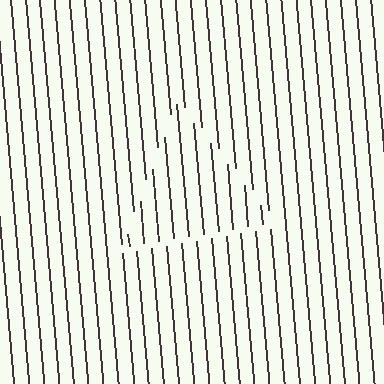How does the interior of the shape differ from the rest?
The interior of the shape contains the same grating, shifted by half a period — the contour is defined by the phase discontinuity where line-ends from the inner and outer gratings abut.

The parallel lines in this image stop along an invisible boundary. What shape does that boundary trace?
An illusory triangle. The interior of the shape contains the same grating, shifted by half a period — the contour is defined by the phase discontinuity where line-ends from the inner and outer gratings abut.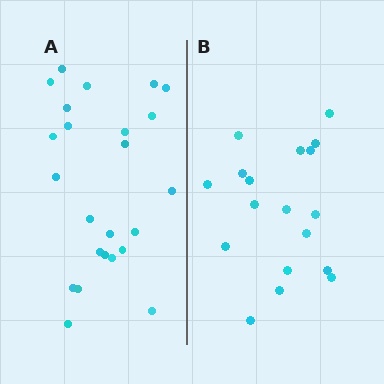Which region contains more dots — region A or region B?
Region A (the left region) has more dots.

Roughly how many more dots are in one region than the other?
Region A has about 6 more dots than region B.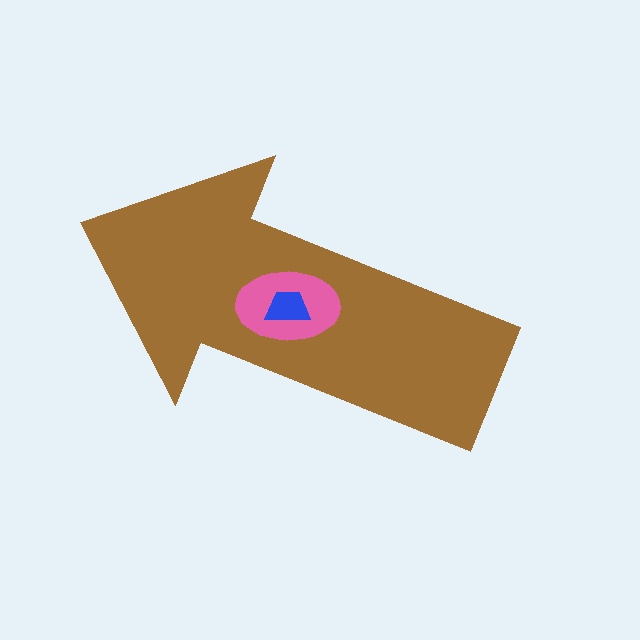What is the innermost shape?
The blue trapezoid.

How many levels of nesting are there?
3.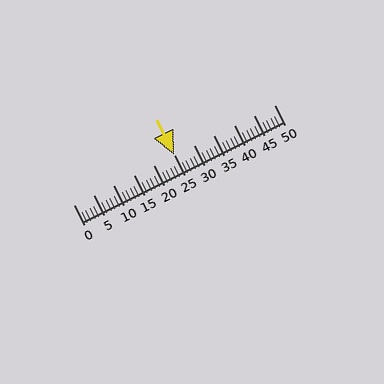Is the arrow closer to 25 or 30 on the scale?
The arrow is closer to 25.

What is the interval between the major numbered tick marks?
The major tick marks are spaced 5 units apart.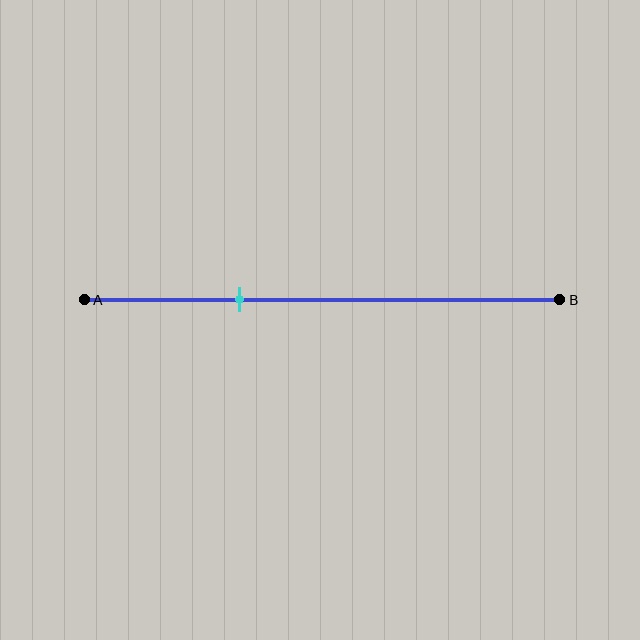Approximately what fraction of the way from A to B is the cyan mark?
The cyan mark is approximately 35% of the way from A to B.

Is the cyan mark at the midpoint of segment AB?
No, the mark is at about 35% from A, not at the 50% midpoint.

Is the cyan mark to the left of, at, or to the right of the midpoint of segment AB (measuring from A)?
The cyan mark is to the left of the midpoint of segment AB.